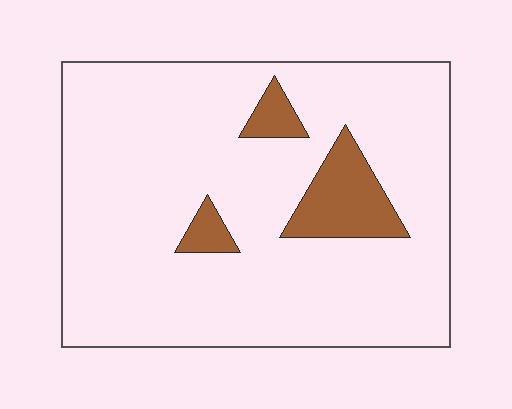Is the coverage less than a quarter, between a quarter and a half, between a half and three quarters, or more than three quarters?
Less than a quarter.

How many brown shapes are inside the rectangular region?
3.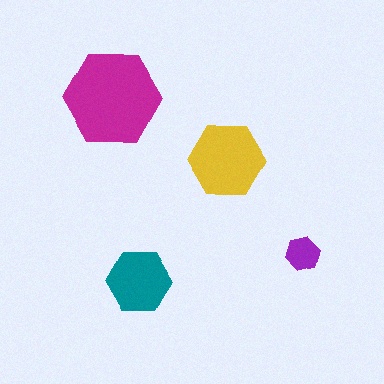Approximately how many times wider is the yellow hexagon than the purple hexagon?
About 2 times wider.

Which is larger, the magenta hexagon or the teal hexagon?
The magenta one.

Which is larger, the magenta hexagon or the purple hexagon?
The magenta one.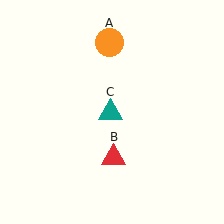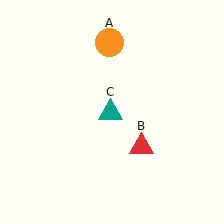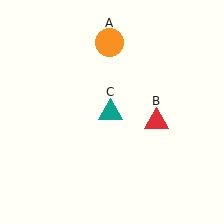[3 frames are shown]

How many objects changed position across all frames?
1 object changed position: red triangle (object B).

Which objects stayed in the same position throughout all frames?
Orange circle (object A) and teal triangle (object C) remained stationary.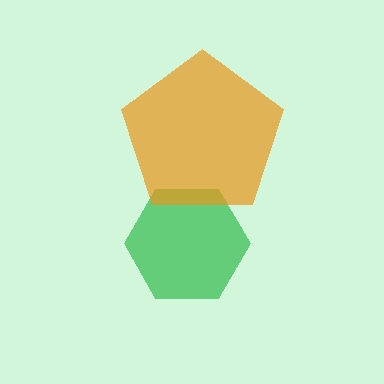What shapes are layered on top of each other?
The layered shapes are: a green hexagon, an orange pentagon.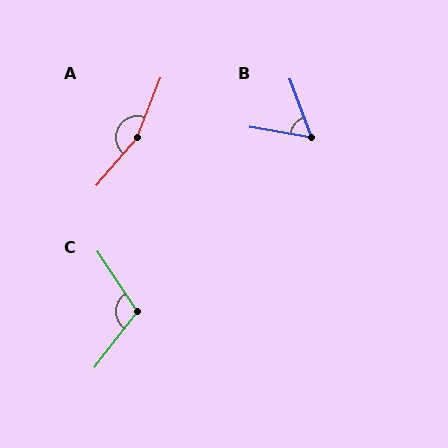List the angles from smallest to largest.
B (60°), C (108°), A (161°).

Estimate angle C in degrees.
Approximately 108 degrees.